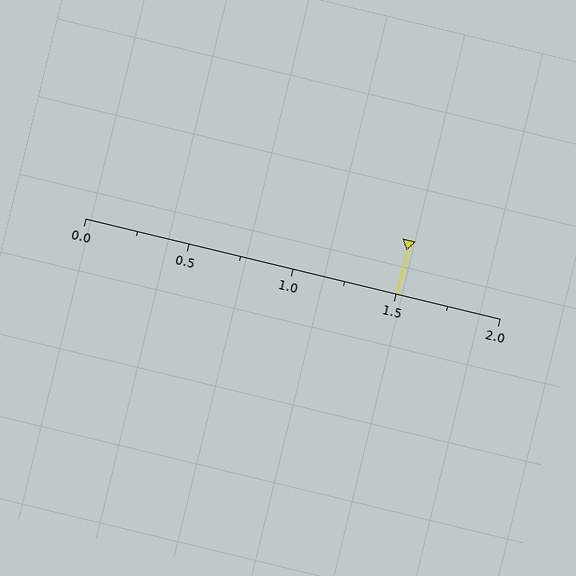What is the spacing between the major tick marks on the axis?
The major ticks are spaced 0.5 apart.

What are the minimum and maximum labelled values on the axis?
The axis runs from 0.0 to 2.0.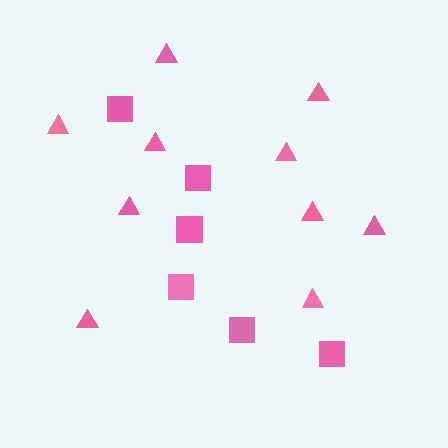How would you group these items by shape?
There are 2 groups: one group of triangles (10) and one group of squares (6).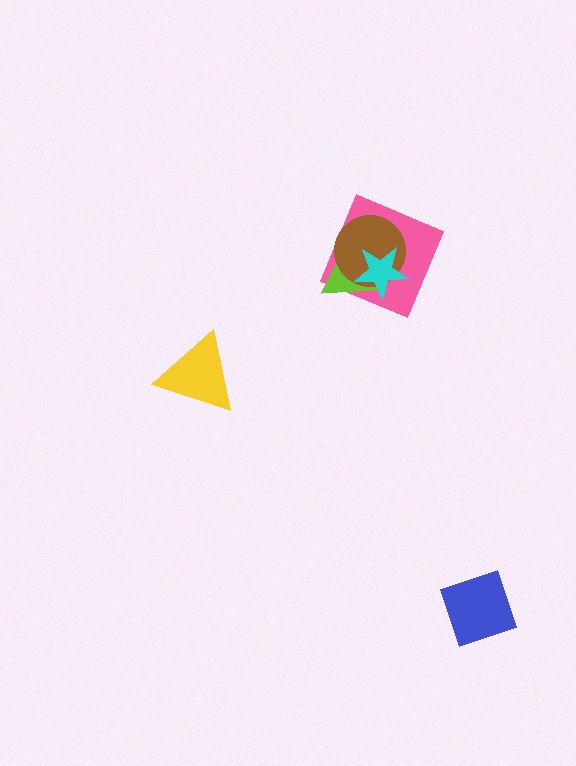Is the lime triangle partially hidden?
Yes, it is partially covered by another shape.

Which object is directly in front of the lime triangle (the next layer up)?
The brown circle is directly in front of the lime triangle.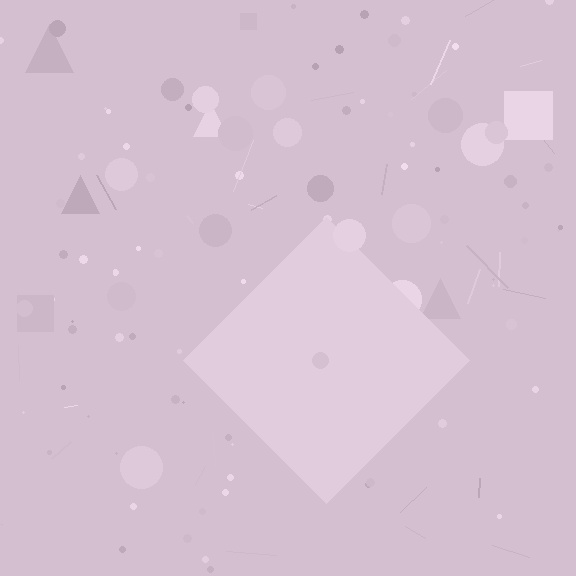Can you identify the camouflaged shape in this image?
The camouflaged shape is a diamond.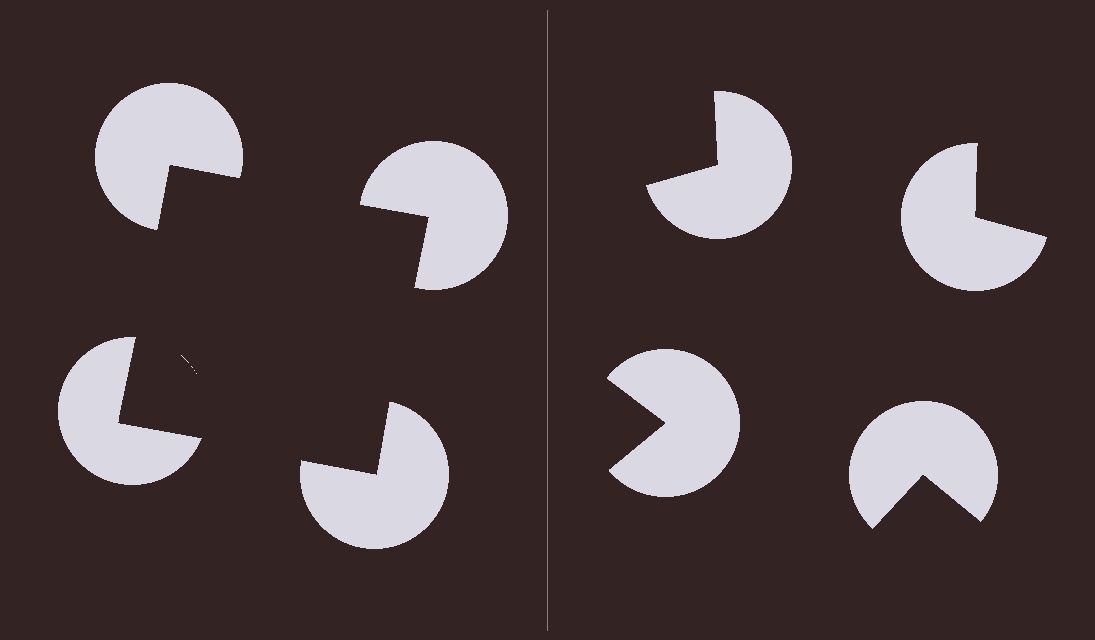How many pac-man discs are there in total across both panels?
8 — 4 on each side.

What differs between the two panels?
The pac-man discs are positioned identically on both sides; only the wedge orientations differ. On the left they align to a square; on the right they are misaligned.